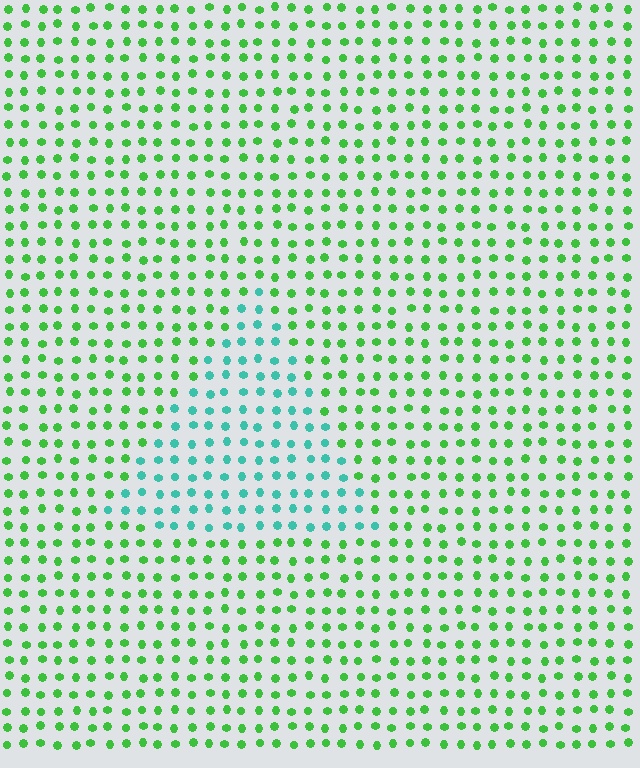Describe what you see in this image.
The image is filled with small green elements in a uniform arrangement. A triangle-shaped region is visible where the elements are tinted to a slightly different hue, forming a subtle color boundary.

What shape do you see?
I see a triangle.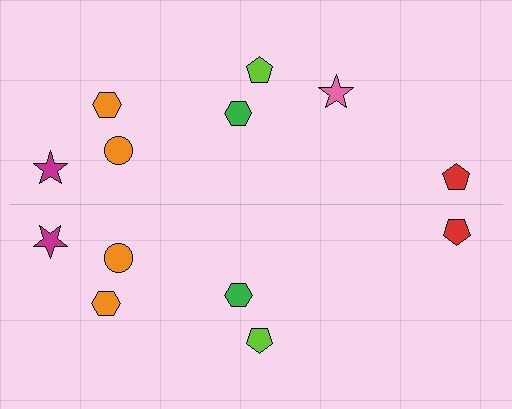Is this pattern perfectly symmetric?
No, the pattern is not perfectly symmetric. A pink star is missing from the bottom side.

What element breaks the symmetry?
A pink star is missing from the bottom side.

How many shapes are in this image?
There are 13 shapes in this image.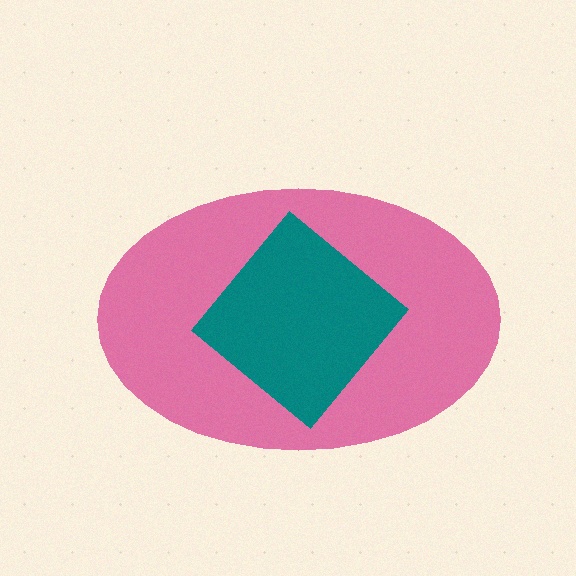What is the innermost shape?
The teal diamond.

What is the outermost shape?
The pink ellipse.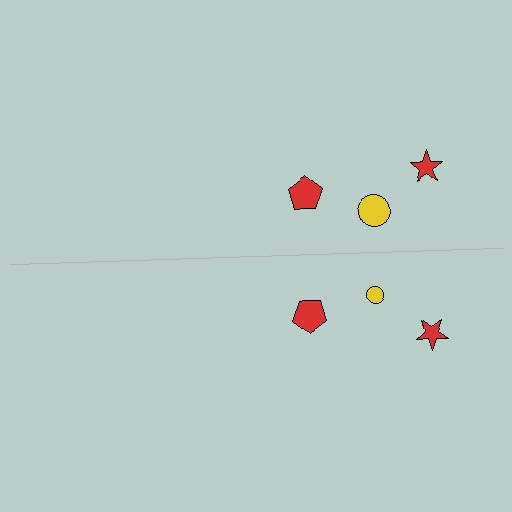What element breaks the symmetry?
The yellow circle on the bottom side has a different size than its mirror counterpart.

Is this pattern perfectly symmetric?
No, the pattern is not perfectly symmetric. The yellow circle on the bottom side has a different size than its mirror counterpart.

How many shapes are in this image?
There are 6 shapes in this image.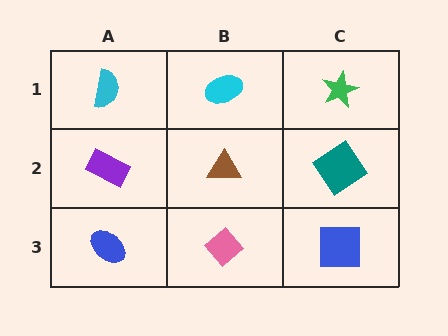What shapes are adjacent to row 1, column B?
A brown triangle (row 2, column B), a cyan semicircle (row 1, column A), a green star (row 1, column C).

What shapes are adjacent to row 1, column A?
A purple rectangle (row 2, column A), a cyan ellipse (row 1, column B).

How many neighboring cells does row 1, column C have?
2.